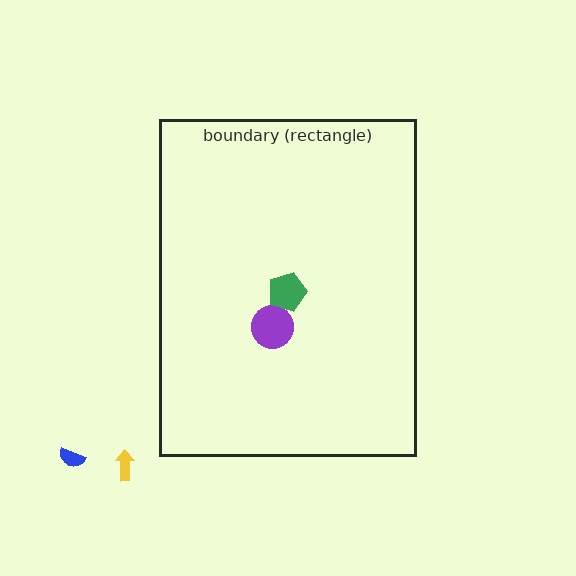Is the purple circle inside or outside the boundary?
Inside.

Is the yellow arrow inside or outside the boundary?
Outside.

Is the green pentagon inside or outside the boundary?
Inside.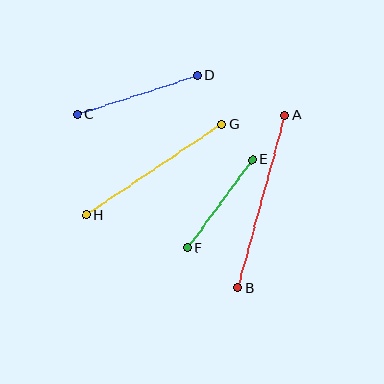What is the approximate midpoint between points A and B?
The midpoint is at approximately (261, 202) pixels.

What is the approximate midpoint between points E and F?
The midpoint is at approximately (220, 204) pixels.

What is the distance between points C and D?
The distance is approximately 127 pixels.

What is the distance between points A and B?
The distance is approximately 179 pixels.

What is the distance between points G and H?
The distance is approximately 163 pixels.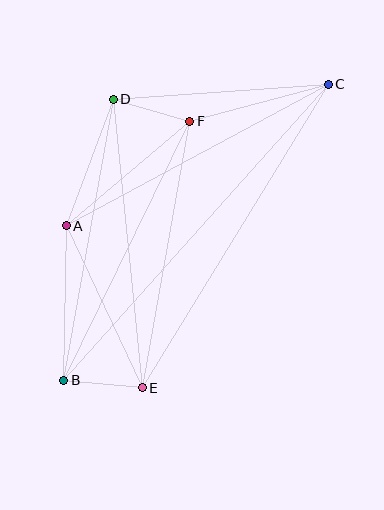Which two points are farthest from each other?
Points B and C are farthest from each other.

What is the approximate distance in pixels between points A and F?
The distance between A and F is approximately 162 pixels.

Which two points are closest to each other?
Points B and E are closest to each other.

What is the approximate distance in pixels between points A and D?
The distance between A and D is approximately 135 pixels.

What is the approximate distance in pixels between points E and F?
The distance between E and F is approximately 271 pixels.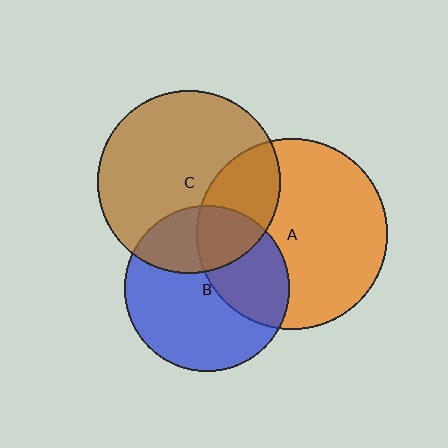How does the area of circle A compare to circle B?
Approximately 1.3 times.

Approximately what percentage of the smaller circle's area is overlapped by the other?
Approximately 30%.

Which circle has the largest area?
Circle A (orange).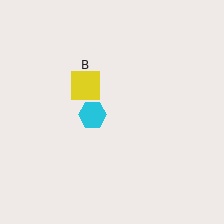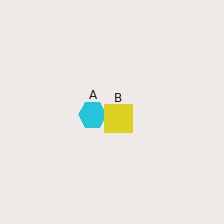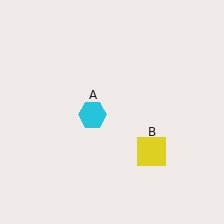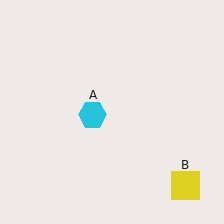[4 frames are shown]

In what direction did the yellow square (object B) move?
The yellow square (object B) moved down and to the right.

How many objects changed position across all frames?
1 object changed position: yellow square (object B).